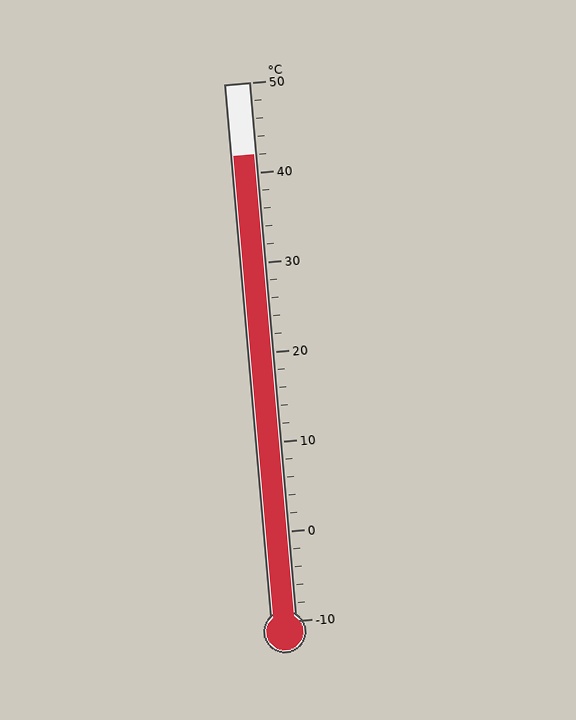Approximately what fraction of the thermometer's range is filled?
The thermometer is filled to approximately 85% of its range.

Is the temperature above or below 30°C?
The temperature is above 30°C.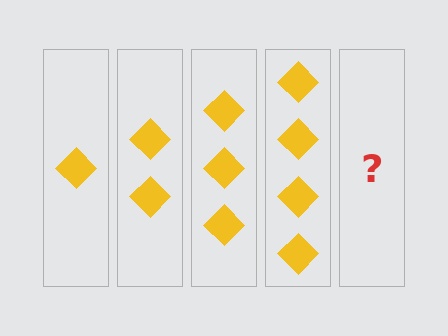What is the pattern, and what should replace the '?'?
The pattern is that each step adds one more diamond. The '?' should be 5 diamonds.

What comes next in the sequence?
The next element should be 5 diamonds.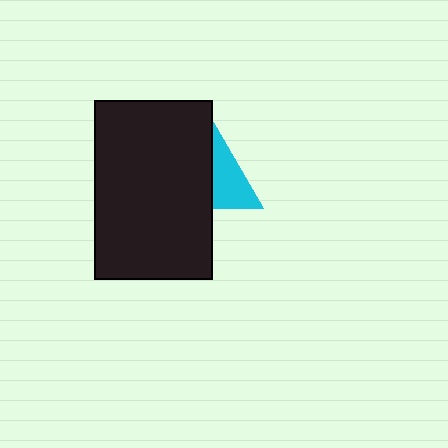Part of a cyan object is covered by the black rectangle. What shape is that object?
It is a triangle.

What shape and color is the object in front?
The object in front is a black rectangle.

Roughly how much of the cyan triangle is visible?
A small part of it is visible (roughly 43%).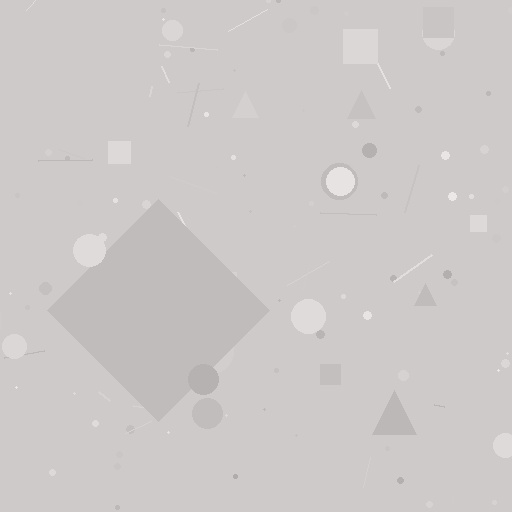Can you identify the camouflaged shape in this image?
The camouflaged shape is a diamond.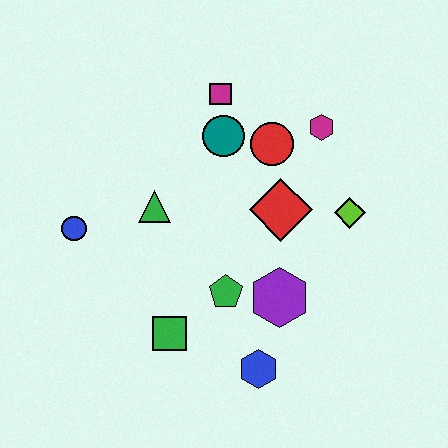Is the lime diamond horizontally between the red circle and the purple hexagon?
No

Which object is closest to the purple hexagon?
The green pentagon is closest to the purple hexagon.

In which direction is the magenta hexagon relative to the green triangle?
The magenta hexagon is to the right of the green triangle.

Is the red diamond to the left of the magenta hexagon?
Yes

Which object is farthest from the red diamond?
The blue circle is farthest from the red diamond.